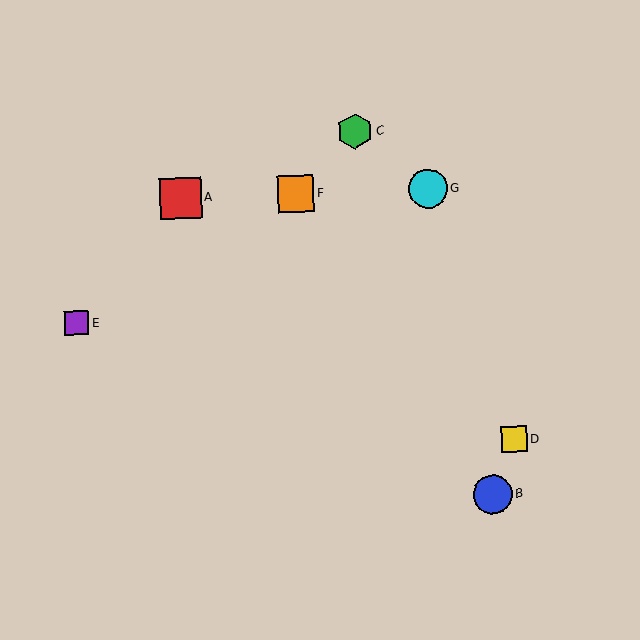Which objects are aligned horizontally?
Objects A, F, G are aligned horizontally.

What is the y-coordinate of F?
Object F is at y≈194.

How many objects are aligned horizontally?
3 objects (A, F, G) are aligned horizontally.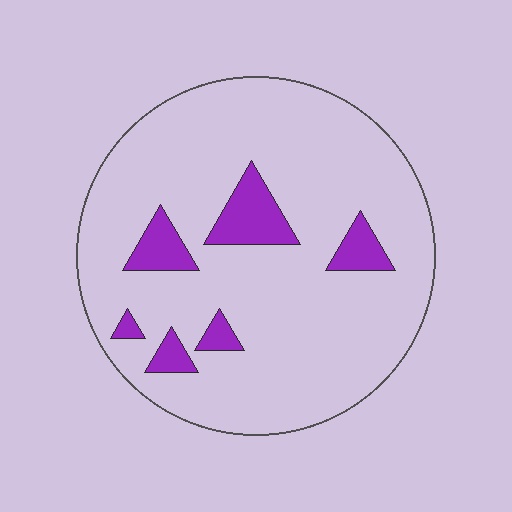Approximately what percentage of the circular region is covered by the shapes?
Approximately 10%.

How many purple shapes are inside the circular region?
6.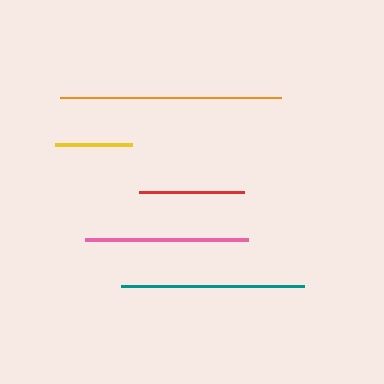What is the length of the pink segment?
The pink segment is approximately 163 pixels long.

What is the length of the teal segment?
The teal segment is approximately 183 pixels long.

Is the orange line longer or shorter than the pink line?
The orange line is longer than the pink line.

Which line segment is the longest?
The orange line is the longest at approximately 221 pixels.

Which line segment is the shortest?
The yellow line is the shortest at approximately 76 pixels.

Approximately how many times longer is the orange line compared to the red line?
The orange line is approximately 2.1 times the length of the red line.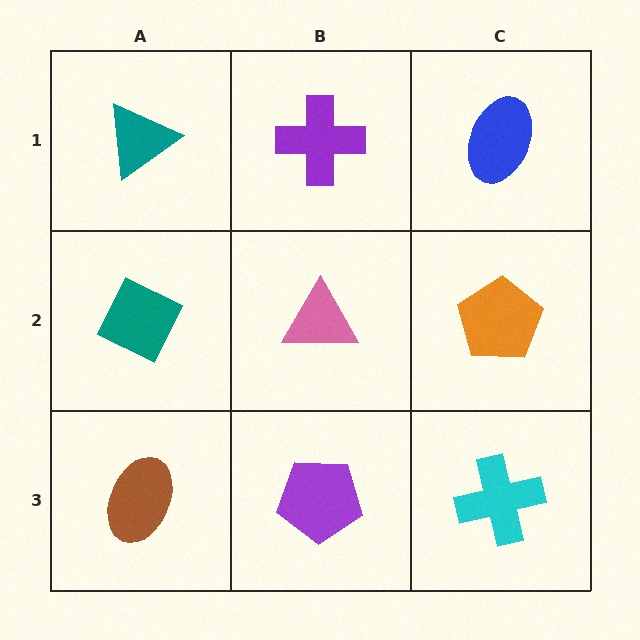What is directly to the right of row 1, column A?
A purple cross.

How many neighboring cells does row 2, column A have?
3.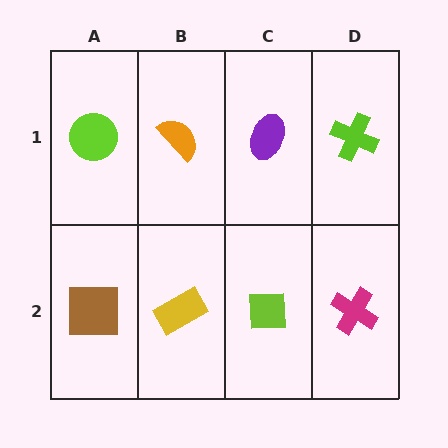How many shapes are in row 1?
4 shapes.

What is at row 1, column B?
An orange semicircle.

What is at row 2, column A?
A brown square.